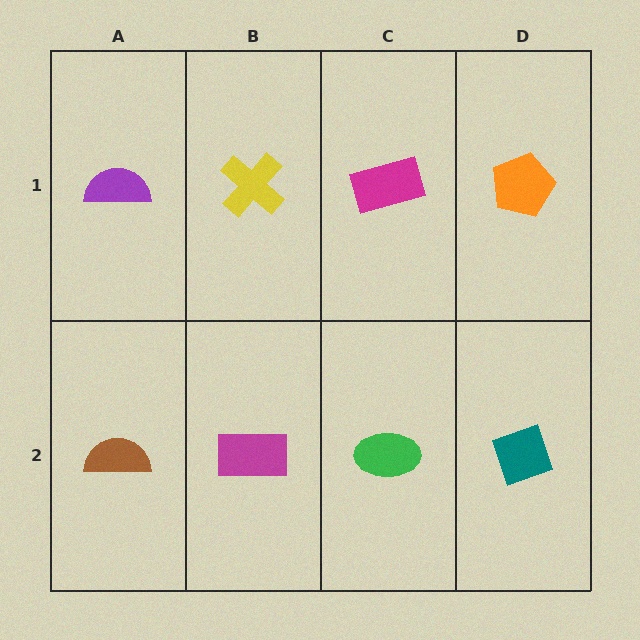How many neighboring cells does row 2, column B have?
3.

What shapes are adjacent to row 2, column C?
A magenta rectangle (row 1, column C), a magenta rectangle (row 2, column B), a teal diamond (row 2, column D).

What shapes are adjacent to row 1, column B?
A magenta rectangle (row 2, column B), a purple semicircle (row 1, column A), a magenta rectangle (row 1, column C).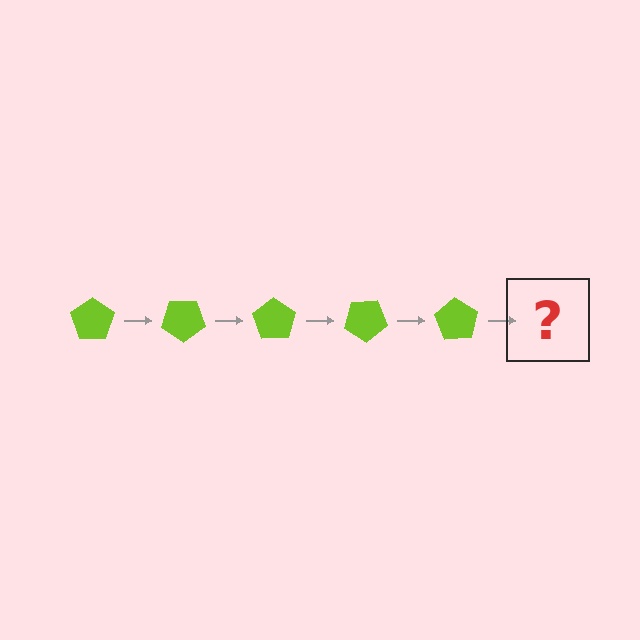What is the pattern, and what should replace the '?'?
The pattern is that the pentagon rotates 35 degrees each step. The '?' should be a lime pentagon rotated 175 degrees.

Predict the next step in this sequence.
The next step is a lime pentagon rotated 175 degrees.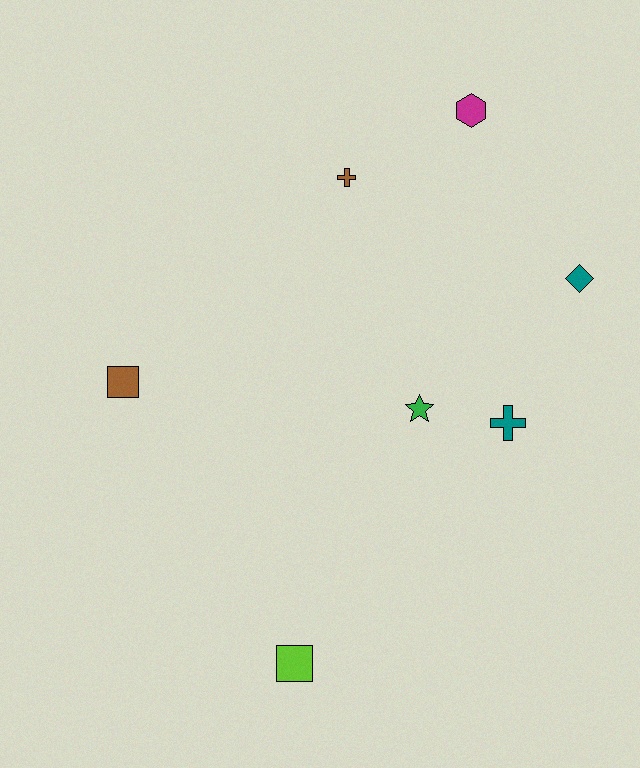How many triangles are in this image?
There are no triangles.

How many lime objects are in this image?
There is 1 lime object.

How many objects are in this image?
There are 7 objects.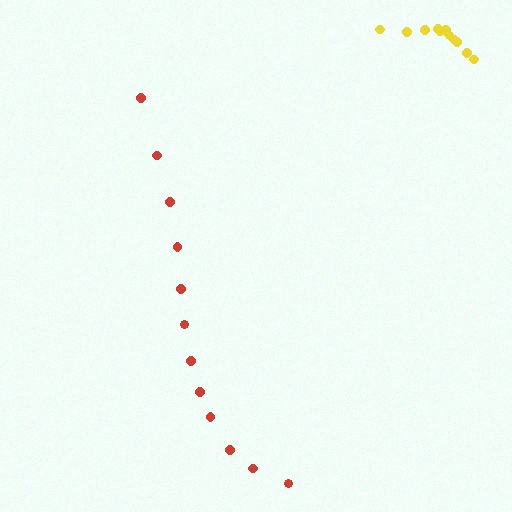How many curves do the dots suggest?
There are 2 distinct paths.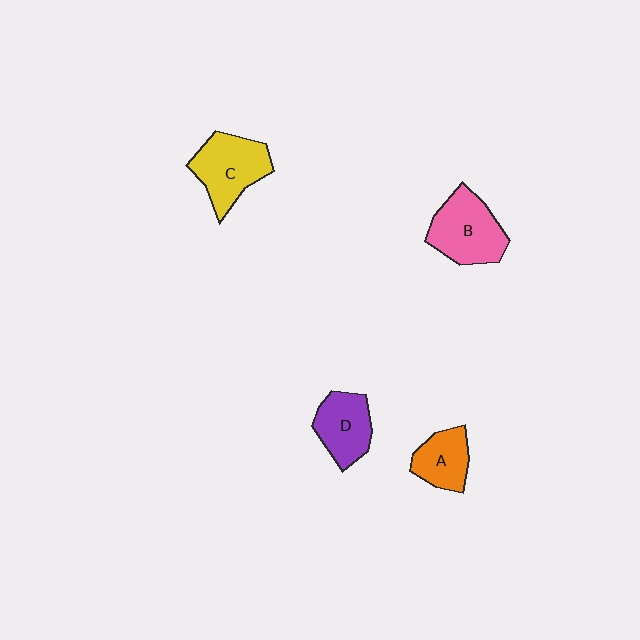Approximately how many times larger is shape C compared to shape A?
Approximately 1.5 times.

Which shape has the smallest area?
Shape A (orange).